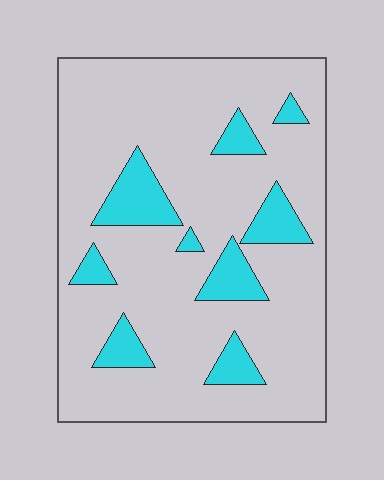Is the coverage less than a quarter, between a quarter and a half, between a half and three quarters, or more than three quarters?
Less than a quarter.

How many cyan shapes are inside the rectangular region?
9.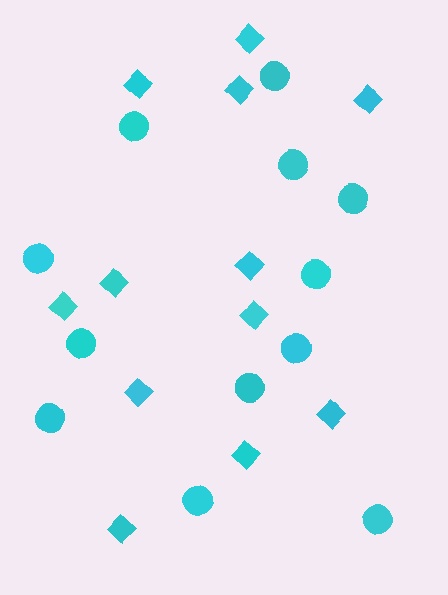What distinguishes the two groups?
There are 2 groups: one group of diamonds (12) and one group of circles (12).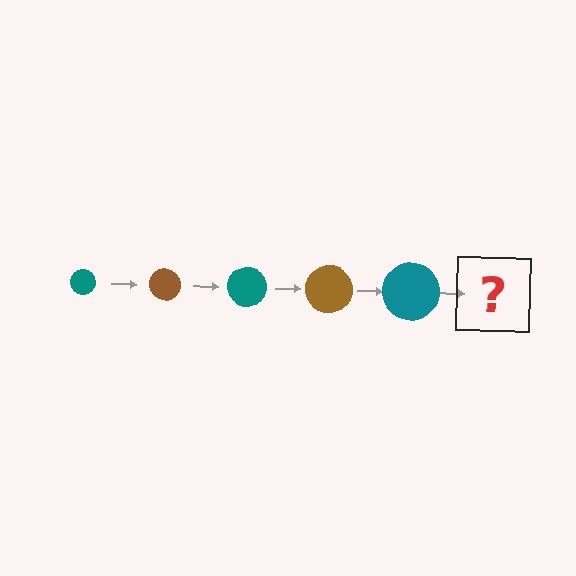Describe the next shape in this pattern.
It should be a brown circle, larger than the previous one.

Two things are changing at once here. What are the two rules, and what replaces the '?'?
The two rules are that the circle grows larger each step and the color cycles through teal and brown. The '?' should be a brown circle, larger than the previous one.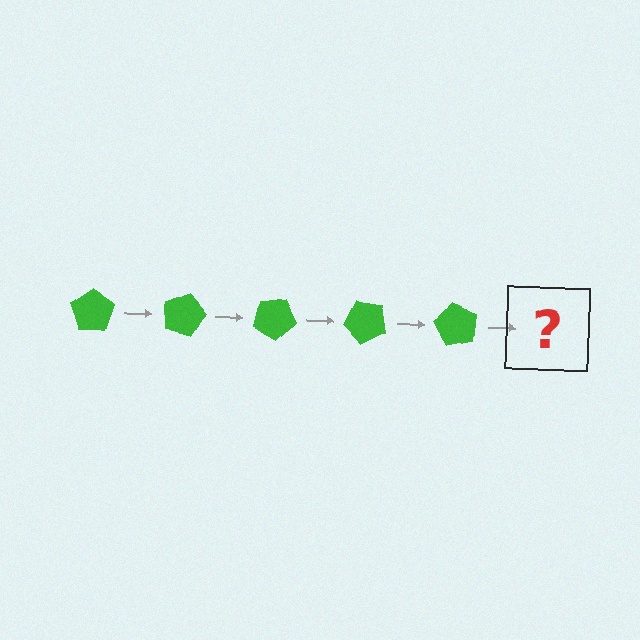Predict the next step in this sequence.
The next step is a green pentagon rotated 75 degrees.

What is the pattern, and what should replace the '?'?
The pattern is that the pentagon rotates 15 degrees each step. The '?' should be a green pentagon rotated 75 degrees.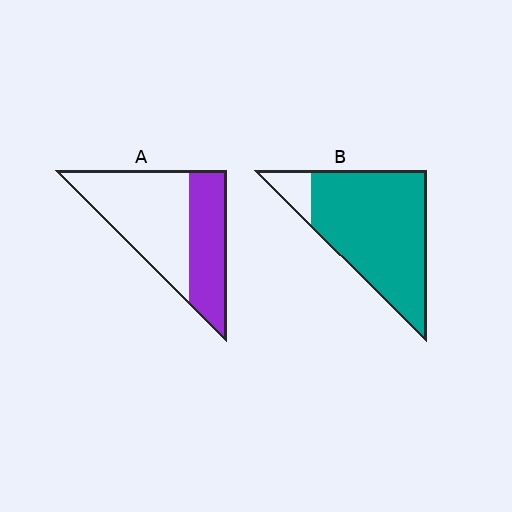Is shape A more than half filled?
No.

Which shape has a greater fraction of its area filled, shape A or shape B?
Shape B.